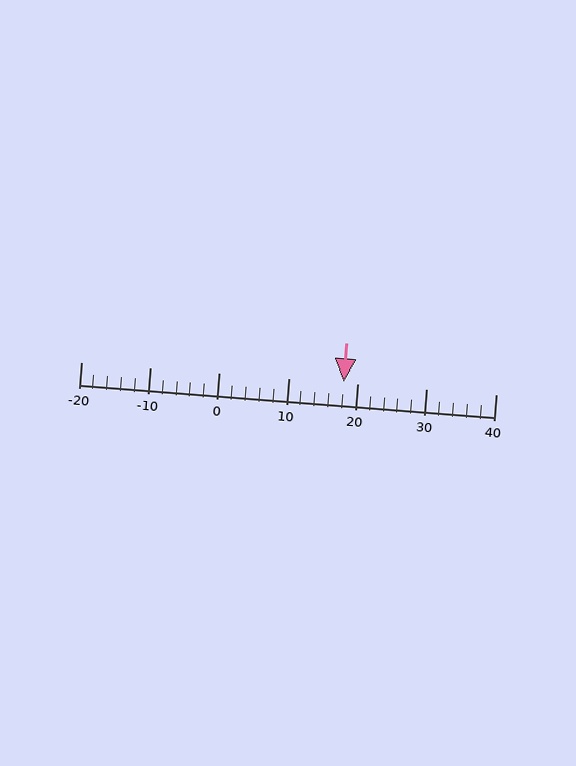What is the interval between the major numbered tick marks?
The major tick marks are spaced 10 units apart.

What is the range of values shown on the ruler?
The ruler shows values from -20 to 40.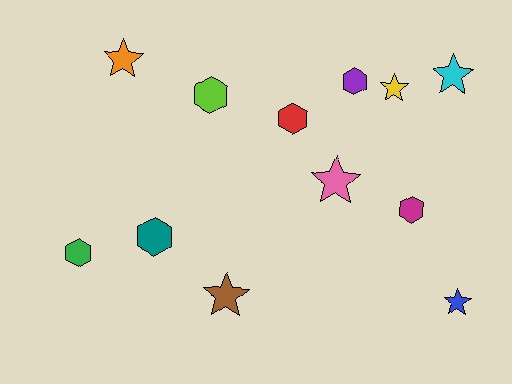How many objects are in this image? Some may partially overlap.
There are 12 objects.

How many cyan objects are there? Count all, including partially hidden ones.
There is 1 cyan object.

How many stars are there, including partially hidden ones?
There are 6 stars.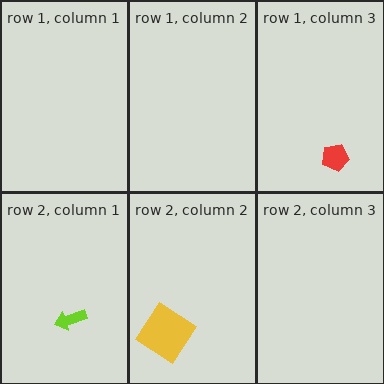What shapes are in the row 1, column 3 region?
The red pentagon.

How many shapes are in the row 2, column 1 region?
1.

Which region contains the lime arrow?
The row 2, column 1 region.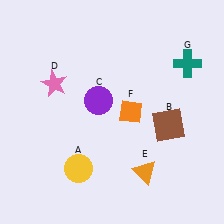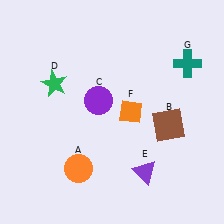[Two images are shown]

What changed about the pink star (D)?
In Image 1, D is pink. In Image 2, it changed to green.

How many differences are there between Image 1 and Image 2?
There are 3 differences between the two images.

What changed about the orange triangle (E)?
In Image 1, E is orange. In Image 2, it changed to purple.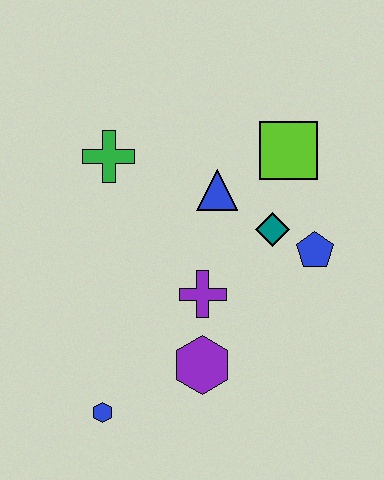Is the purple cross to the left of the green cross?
No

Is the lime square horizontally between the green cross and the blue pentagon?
Yes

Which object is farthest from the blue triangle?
The blue hexagon is farthest from the blue triangle.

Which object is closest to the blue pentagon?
The teal diamond is closest to the blue pentagon.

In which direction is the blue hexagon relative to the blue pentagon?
The blue hexagon is to the left of the blue pentagon.